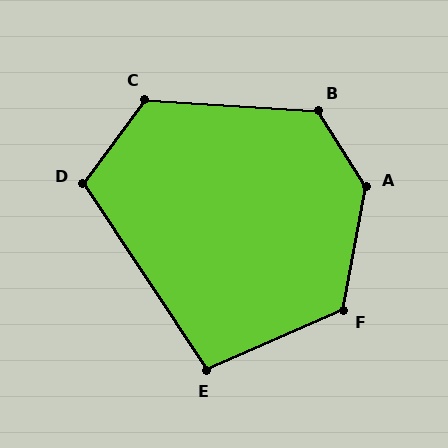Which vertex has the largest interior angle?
A, at approximately 137 degrees.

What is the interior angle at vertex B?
Approximately 126 degrees (obtuse).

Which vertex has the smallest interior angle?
E, at approximately 100 degrees.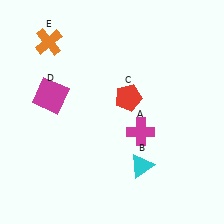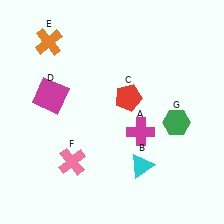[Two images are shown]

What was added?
A pink cross (F), a green hexagon (G) were added in Image 2.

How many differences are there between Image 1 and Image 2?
There are 2 differences between the two images.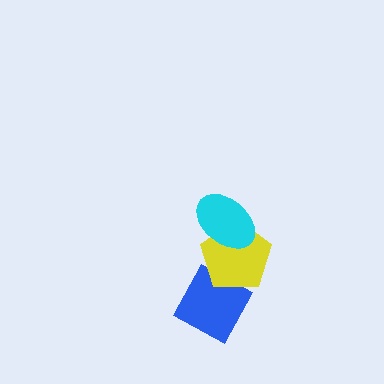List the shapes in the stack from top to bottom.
From top to bottom: the cyan ellipse, the yellow pentagon, the blue diamond.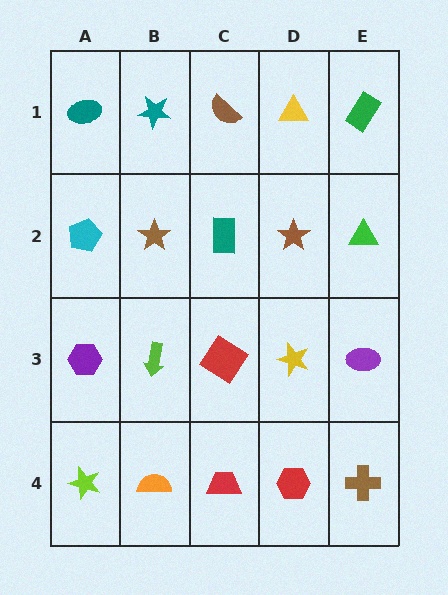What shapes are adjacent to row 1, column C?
A teal rectangle (row 2, column C), a teal star (row 1, column B), a yellow triangle (row 1, column D).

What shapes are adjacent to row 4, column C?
A red diamond (row 3, column C), an orange semicircle (row 4, column B), a red hexagon (row 4, column D).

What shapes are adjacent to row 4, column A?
A purple hexagon (row 3, column A), an orange semicircle (row 4, column B).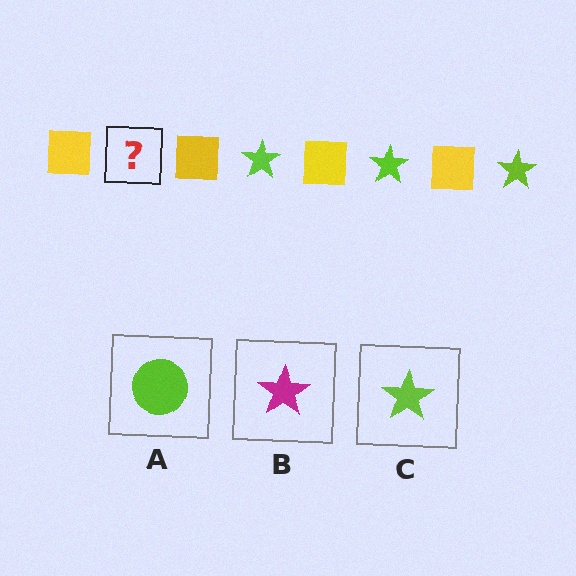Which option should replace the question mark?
Option C.